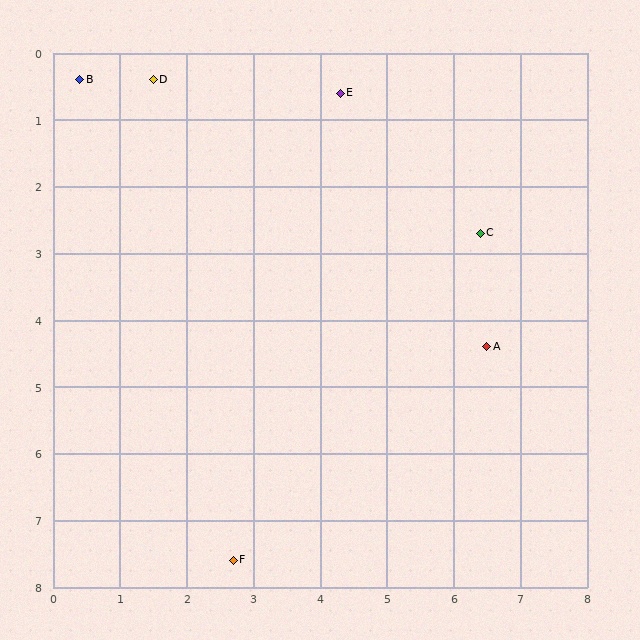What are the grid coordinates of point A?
Point A is at approximately (6.5, 4.4).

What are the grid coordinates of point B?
Point B is at approximately (0.4, 0.4).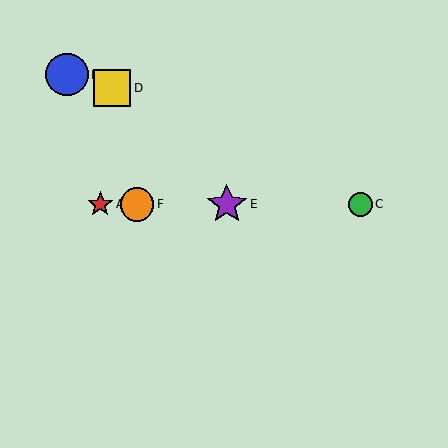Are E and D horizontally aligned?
No, E is at y≈204 and D is at y≈88.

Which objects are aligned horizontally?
Objects A, C, E, F are aligned horizontally.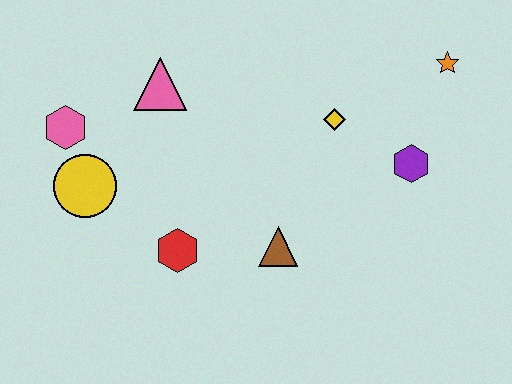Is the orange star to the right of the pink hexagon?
Yes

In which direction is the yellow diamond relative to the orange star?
The yellow diamond is to the left of the orange star.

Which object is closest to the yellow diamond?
The purple hexagon is closest to the yellow diamond.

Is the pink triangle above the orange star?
No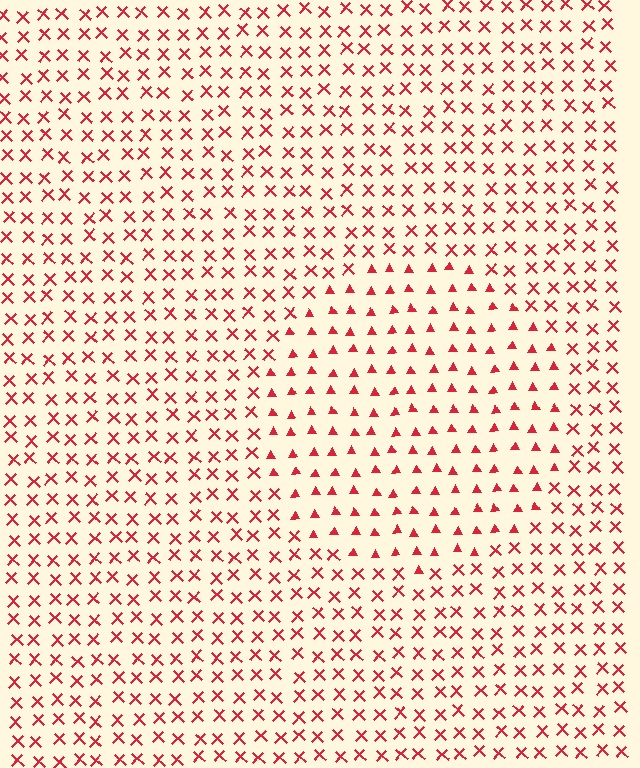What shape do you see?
I see a circle.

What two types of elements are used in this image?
The image uses triangles inside the circle region and X marks outside it.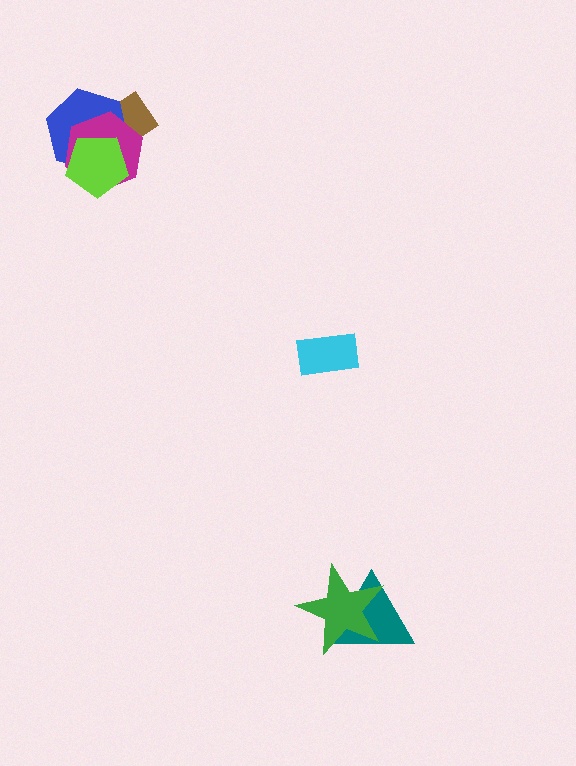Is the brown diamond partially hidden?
Yes, it is partially covered by another shape.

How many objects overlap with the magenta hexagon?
3 objects overlap with the magenta hexagon.